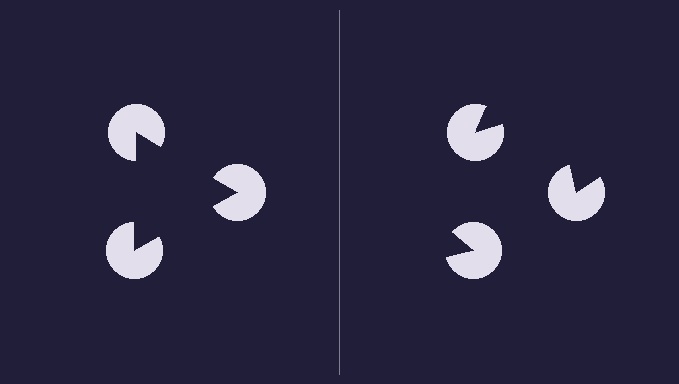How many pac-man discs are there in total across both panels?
6 — 3 on each side.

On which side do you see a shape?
An illusory triangle appears on the left side. On the right side the wedge cuts are rotated, so no coherent shape forms.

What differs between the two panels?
The pac-man discs are positioned identically on both sides; only the wedge orientations differ. On the left they align to a triangle; on the right they are misaligned.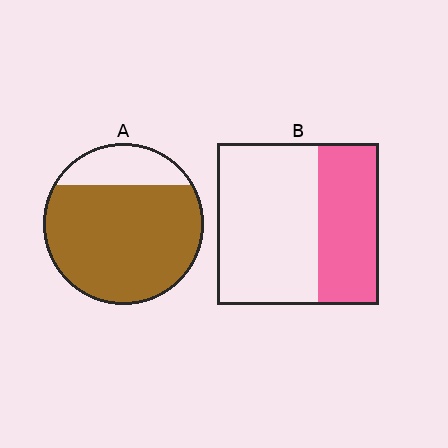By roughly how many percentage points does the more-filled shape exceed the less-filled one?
By roughly 40 percentage points (A over B).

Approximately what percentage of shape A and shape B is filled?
A is approximately 80% and B is approximately 40%.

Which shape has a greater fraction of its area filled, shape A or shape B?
Shape A.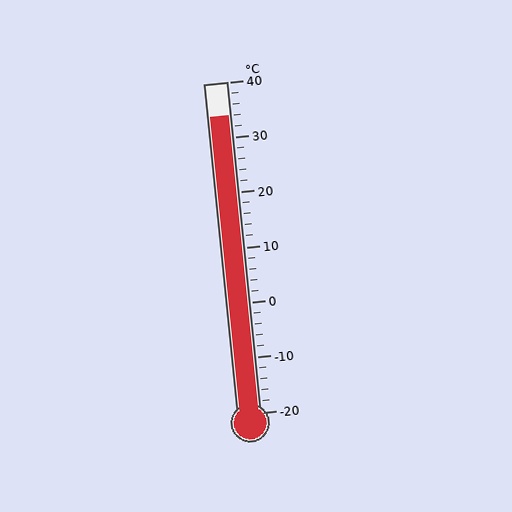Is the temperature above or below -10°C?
The temperature is above -10°C.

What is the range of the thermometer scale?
The thermometer scale ranges from -20°C to 40°C.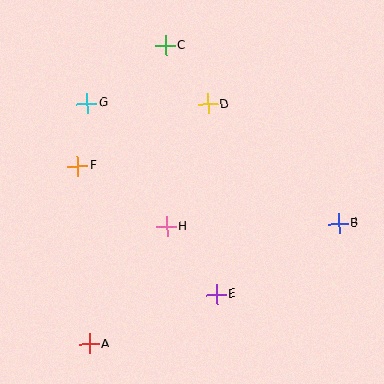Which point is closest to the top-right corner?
Point D is closest to the top-right corner.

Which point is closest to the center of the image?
Point H at (167, 227) is closest to the center.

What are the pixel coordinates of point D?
Point D is at (208, 104).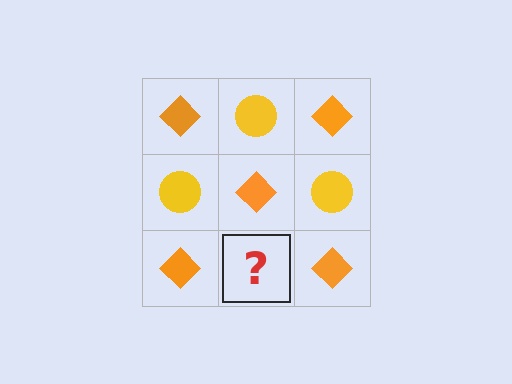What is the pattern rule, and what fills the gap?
The rule is that it alternates orange diamond and yellow circle in a checkerboard pattern. The gap should be filled with a yellow circle.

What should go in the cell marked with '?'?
The missing cell should contain a yellow circle.